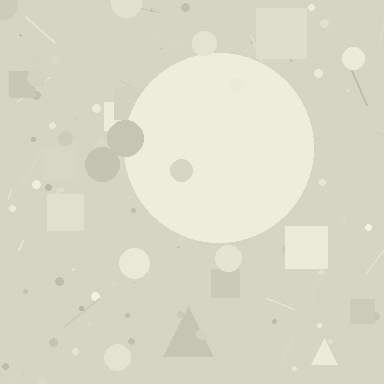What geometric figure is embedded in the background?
A circle is embedded in the background.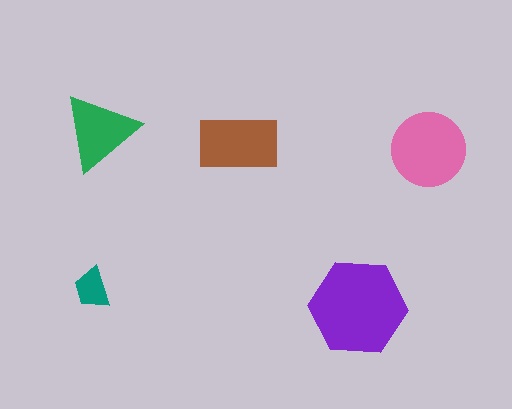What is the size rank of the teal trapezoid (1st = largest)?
5th.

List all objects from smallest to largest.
The teal trapezoid, the green triangle, the brown rectangle, the pink circle, the purple hexagon.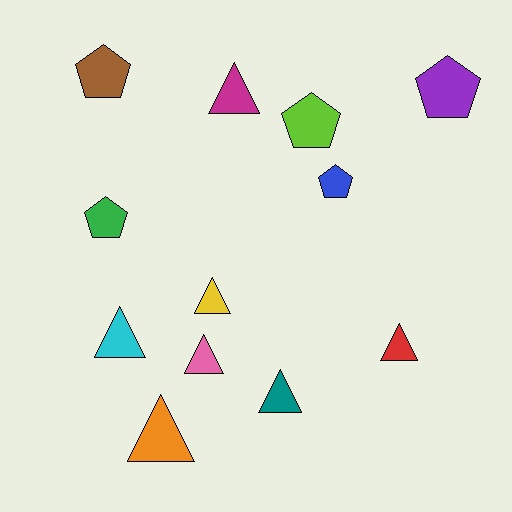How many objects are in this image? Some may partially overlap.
There are 12 objects.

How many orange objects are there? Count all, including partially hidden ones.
There is 1 orange object.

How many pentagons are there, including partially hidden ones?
There are 5 pentagons.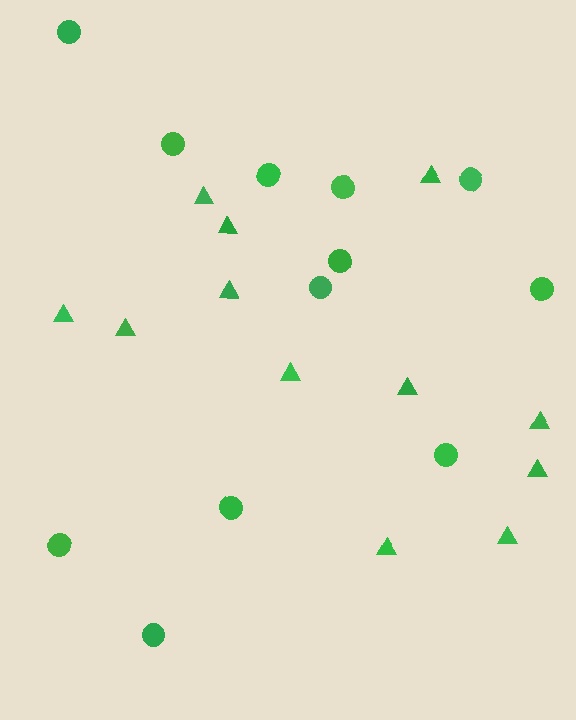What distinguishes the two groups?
There are 2 groups: one group of triangles (12) and one group of circles (12).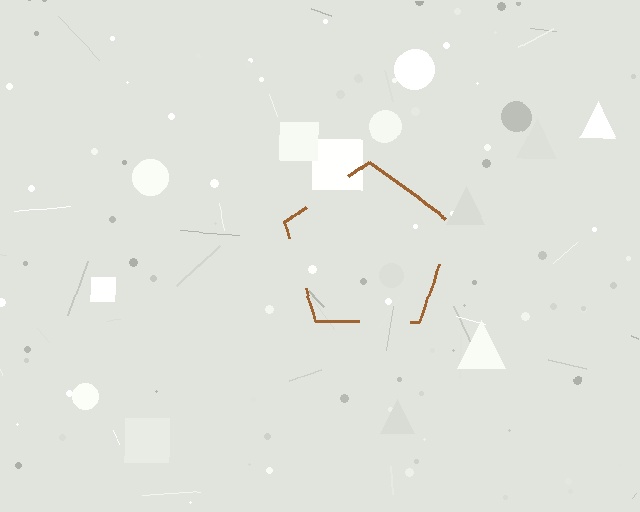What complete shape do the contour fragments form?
The contour fragments form a pentagon.